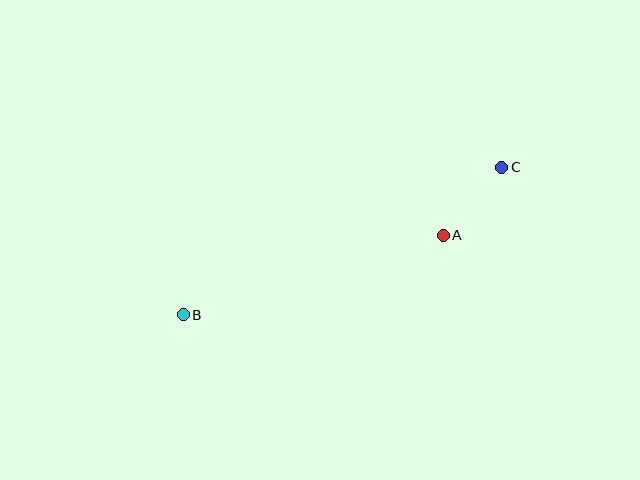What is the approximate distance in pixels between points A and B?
The distance between A and B is approximately 272 pixels.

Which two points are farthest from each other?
Points B and C are farthest from each other.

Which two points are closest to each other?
Points A and C are closest to each other.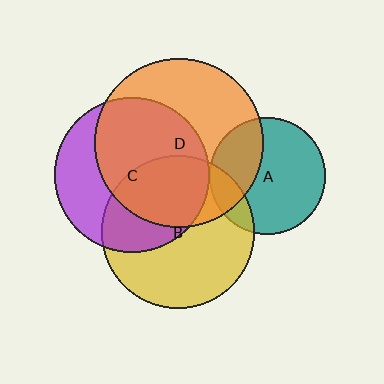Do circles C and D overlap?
Yes.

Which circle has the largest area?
Circle D (orange).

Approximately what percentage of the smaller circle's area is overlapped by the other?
Approximately 60%.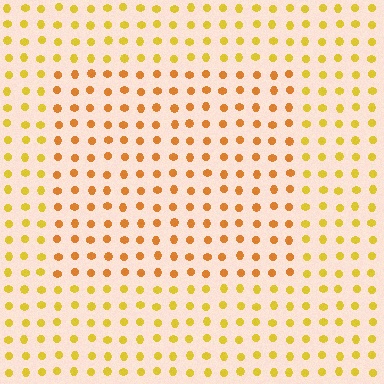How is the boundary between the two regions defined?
The boundary is defined purely by a slight shift in hue (about 25 degrees). Spacing, size, and orientation are identical on both sides.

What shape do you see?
I see a rectangle.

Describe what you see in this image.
The image is filled with small yellow elements in a uniform arrangement. A rectangle-shaped region is visible where the elements are tinted to a slightly different hue, forming a subtle color boundary.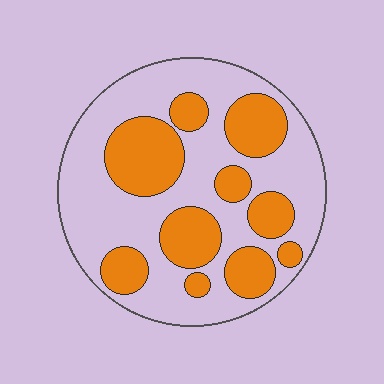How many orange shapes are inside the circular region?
10.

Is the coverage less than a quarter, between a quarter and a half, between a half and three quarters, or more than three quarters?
Between a quarter and a half.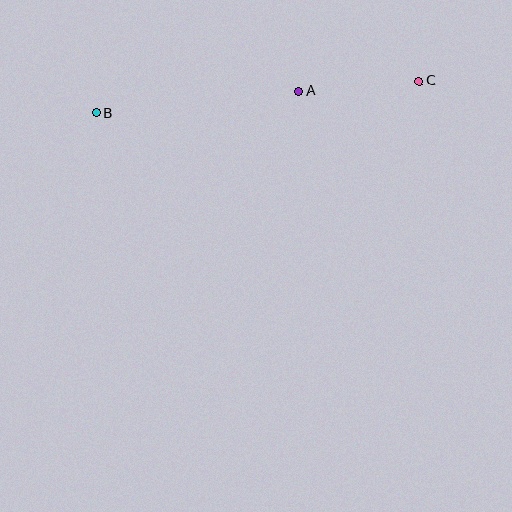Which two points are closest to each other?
Points A and C are closest to each other.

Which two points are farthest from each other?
Points B and C are farthest from each other.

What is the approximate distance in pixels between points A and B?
The distance between A and B is approximately 203 pixels.